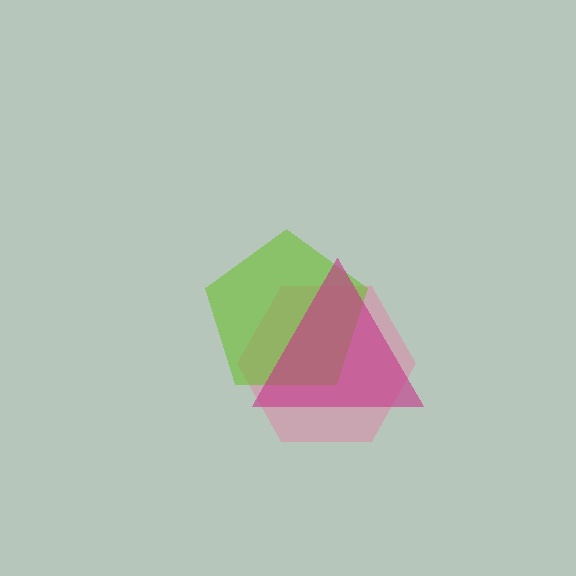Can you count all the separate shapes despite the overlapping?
Yes, there are 3 separate shapes.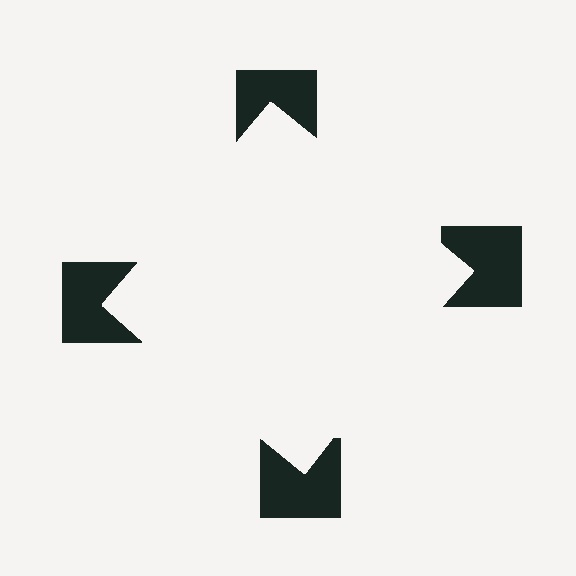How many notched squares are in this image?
There are 4 — one at each vertex of the illusory square.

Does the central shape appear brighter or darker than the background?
It typically appears slightly brighter than the background, even though no actual brightness change is drawn.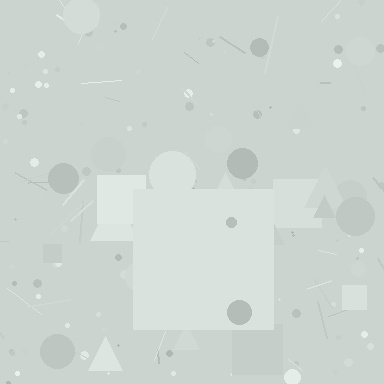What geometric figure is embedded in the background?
A square is embedded in the background.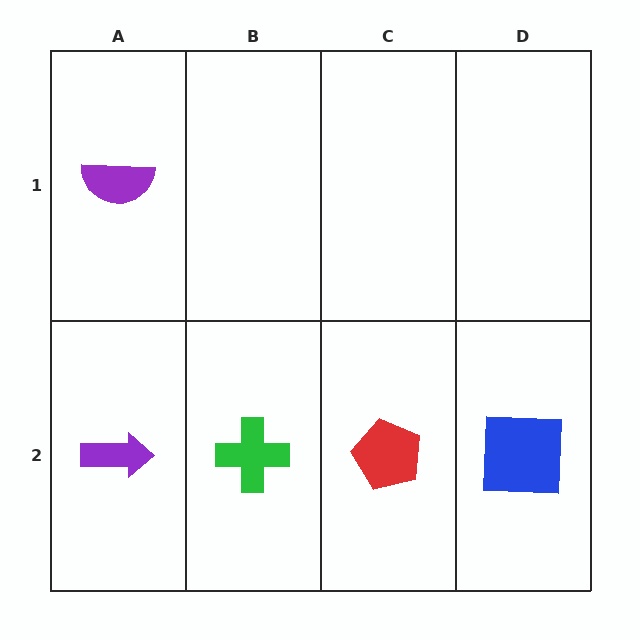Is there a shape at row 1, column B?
No, that cell is empty.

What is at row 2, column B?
A green cross.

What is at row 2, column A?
A purple arrow.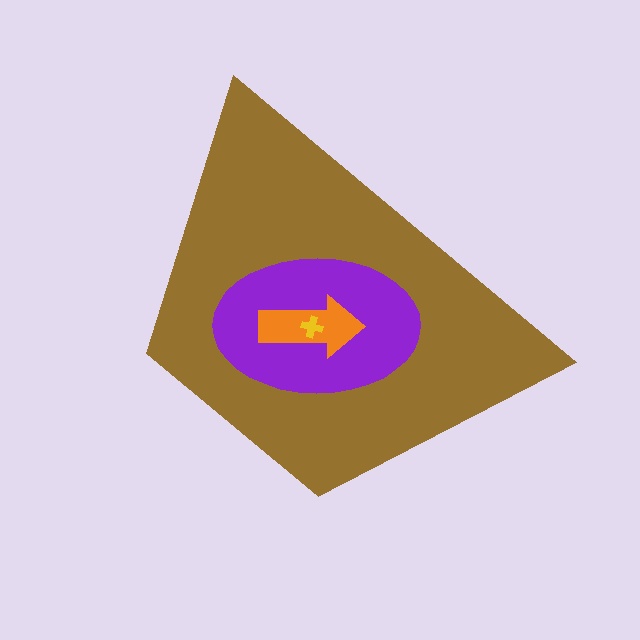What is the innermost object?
The yellow cross.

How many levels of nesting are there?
4.